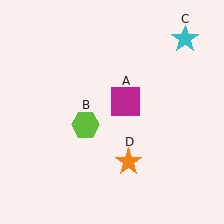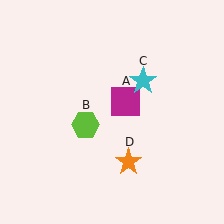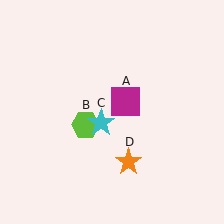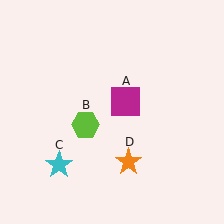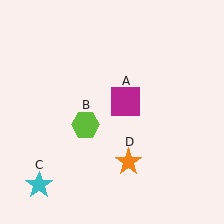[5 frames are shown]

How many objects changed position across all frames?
1 object changed position: cyan star (object C).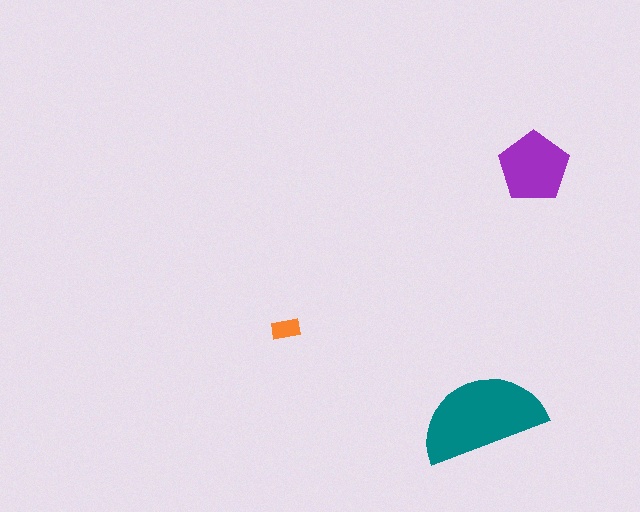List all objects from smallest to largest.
The orange rectangle, the purple pentagon, the teal semicircle.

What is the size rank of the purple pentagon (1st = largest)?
2nd.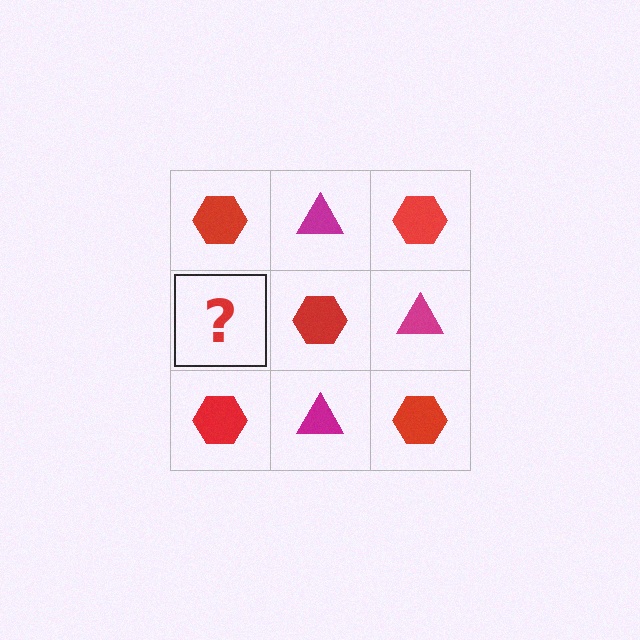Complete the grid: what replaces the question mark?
The question mark should be replaced with a magenta triangle.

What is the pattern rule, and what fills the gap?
The rule is that it alternates red hexagon and magenta triangle in a checkerboard pattern. The gap should be filled with a magenta triangle.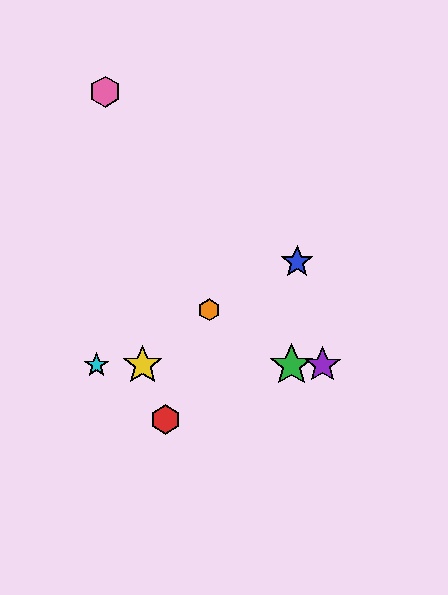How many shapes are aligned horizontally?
4 shapes (the green star, the yellow star, the purple star, the cyan star) are aligned horizontally.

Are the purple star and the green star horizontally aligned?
Yes, both are at y≈365.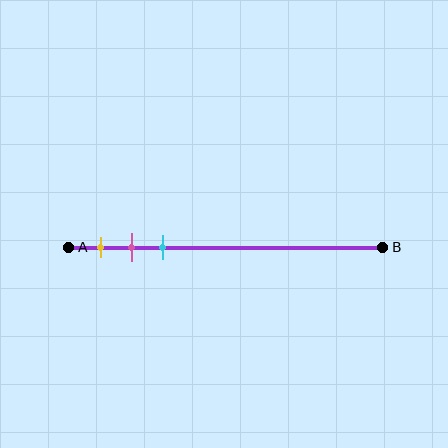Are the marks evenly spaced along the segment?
Yes, the marks are approximately evenly spaced.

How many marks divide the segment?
There are 3 marks dividing the segment.